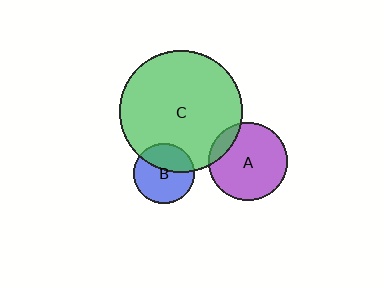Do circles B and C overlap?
Yes.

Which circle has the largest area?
Circle C (green).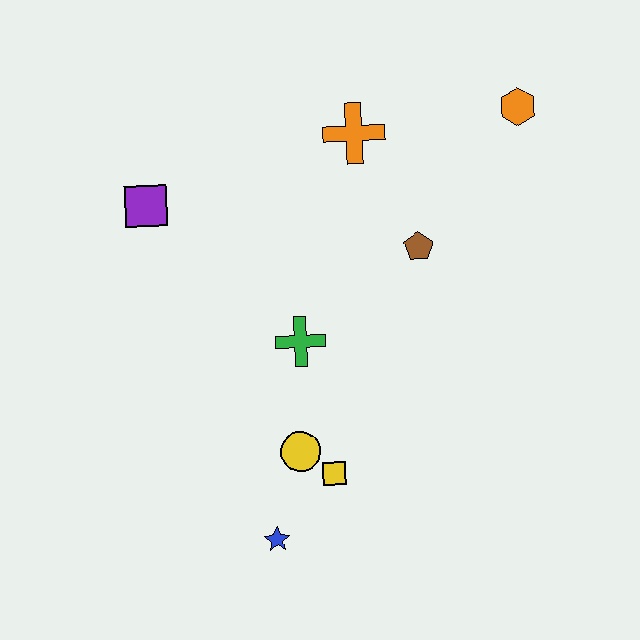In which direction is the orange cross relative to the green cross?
The orange cross is above the green cross.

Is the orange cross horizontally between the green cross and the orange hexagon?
Yes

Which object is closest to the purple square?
The green cross is closest to the purple square.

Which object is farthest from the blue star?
The orange hexagon is farthest from the blue star.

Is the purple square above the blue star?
Yes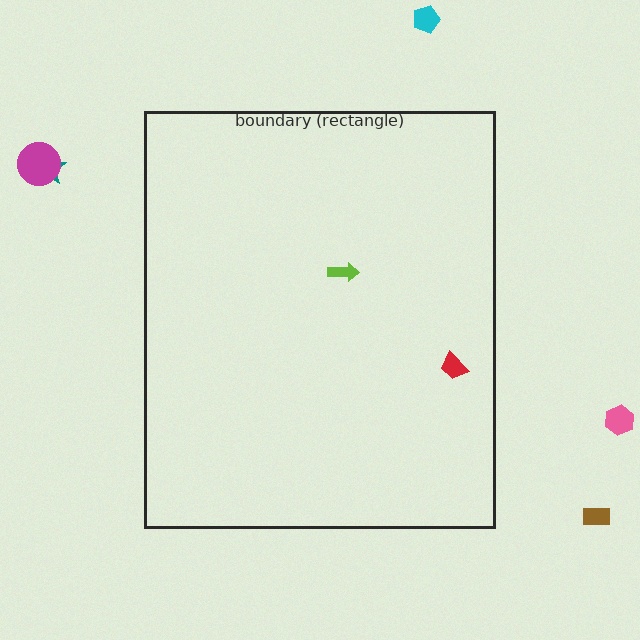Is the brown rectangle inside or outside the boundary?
Outside.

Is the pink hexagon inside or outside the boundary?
Outside.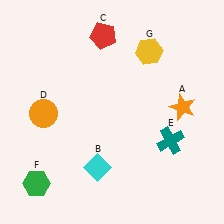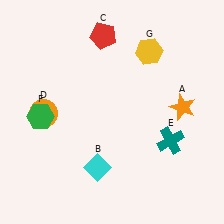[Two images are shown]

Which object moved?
The green hexagon (F) moved up.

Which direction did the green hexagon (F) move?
The green hexagon (F) moved up.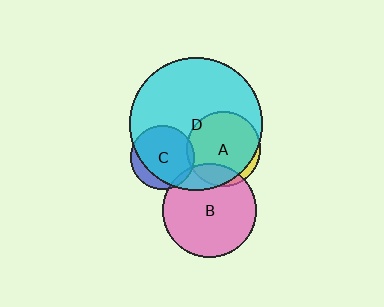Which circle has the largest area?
Circle D (cyan).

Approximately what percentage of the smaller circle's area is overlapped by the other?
Approximately 90%.